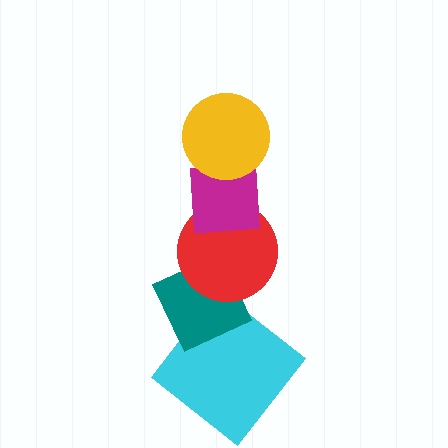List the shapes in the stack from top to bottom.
From top to bottom: the yellow circle, the magenta square, the red circle, the teal diamond, the cyan diamond.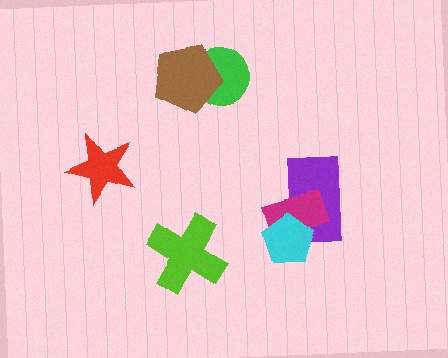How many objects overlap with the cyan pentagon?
2 objects overlap with the cyan pentagon.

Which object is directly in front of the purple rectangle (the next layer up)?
The magenta rectangle is directly in front of the purple rectangle.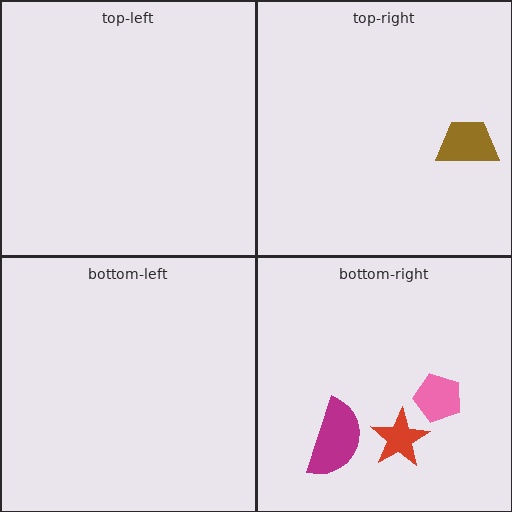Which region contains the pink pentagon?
The bottom-right region.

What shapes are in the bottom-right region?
The red star, the pink pentagon, the magenta semicircle.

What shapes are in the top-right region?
The brown trapezoid.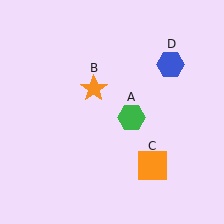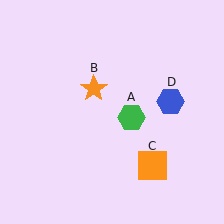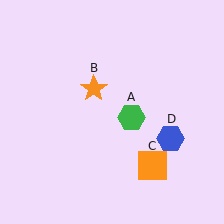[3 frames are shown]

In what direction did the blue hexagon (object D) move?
The blue hexagon (object D) moved down.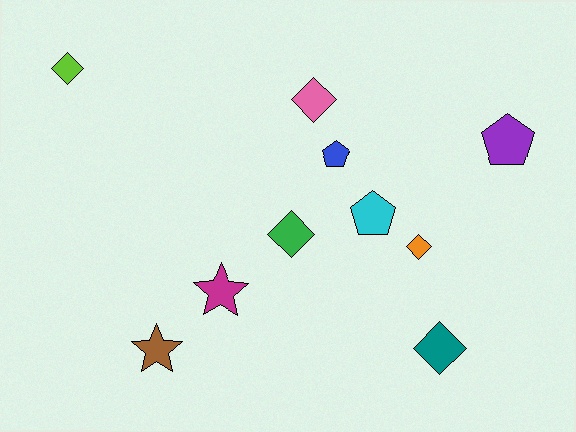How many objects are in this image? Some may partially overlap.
There are 10 objects.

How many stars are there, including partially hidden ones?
There are 2 stars.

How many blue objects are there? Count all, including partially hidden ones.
There is 1 blue object.